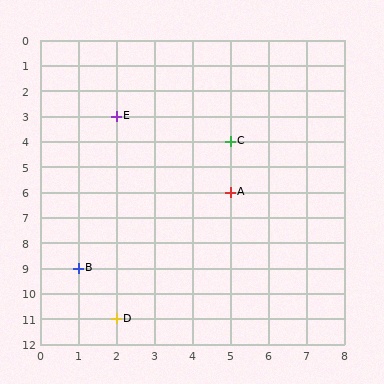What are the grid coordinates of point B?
Point B is at grid coordinates (1, 9).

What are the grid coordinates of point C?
Point C is at grid coordinates (5, 4).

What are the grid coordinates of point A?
Point A is at grid coordinates (5, 6).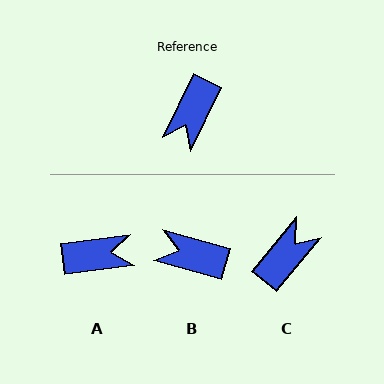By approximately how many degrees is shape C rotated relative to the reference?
Approximately 167 degrees counter-clockwise.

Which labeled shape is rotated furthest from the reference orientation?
C, about 167 degrees away.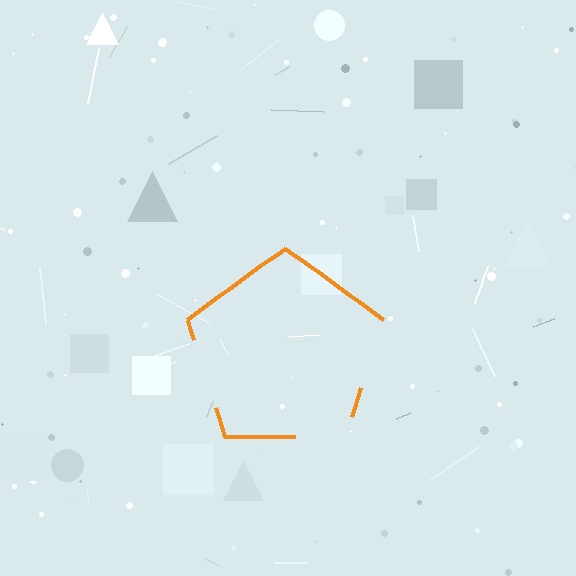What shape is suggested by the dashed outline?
The dashed outline suggests a pentagon.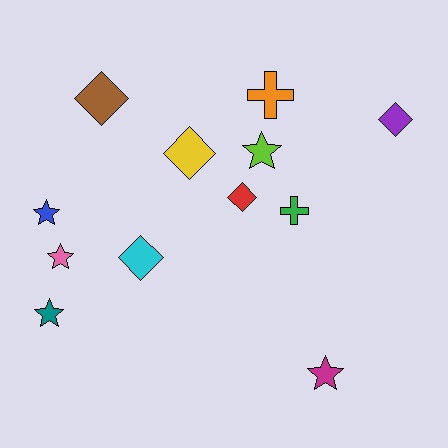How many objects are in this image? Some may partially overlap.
There are 12 objects.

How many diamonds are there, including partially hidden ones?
There are 5 diamonds.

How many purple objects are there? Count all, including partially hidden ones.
There is 1 purple object.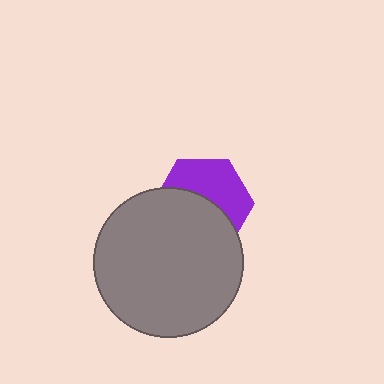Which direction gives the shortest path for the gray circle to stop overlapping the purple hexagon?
Moving down gives the shortest separation.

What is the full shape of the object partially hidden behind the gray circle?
The partially hidden object is a purple hexagon.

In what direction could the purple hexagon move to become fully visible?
The purple hexagon could move up. That would shift it out from behind the gray circle entirely.